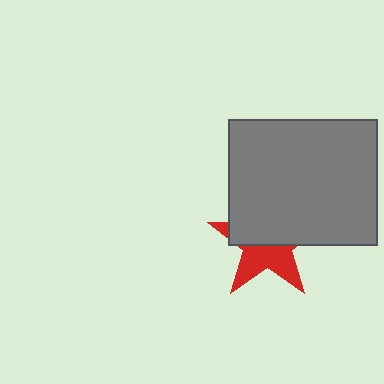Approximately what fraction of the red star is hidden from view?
Roughly 55% of the red star is hidden behind the gray rectangle.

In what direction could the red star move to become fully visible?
The red star could move down. That would shift it out from behind the gray rectangle entirely.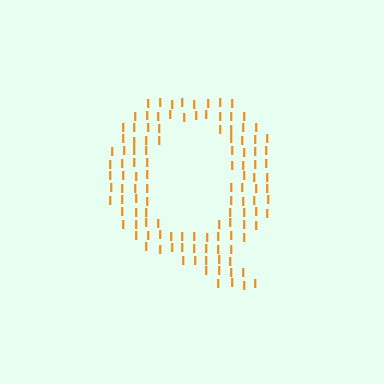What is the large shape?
The large shape is the letter Q.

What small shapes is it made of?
It is made of small letter I's.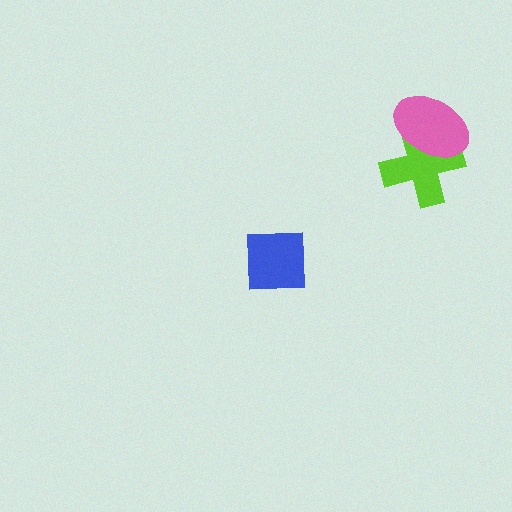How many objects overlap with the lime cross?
1 object overlaps with the lime cross.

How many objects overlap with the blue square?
0 objects overlap with the blue square.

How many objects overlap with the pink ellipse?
1 object overlaps with the pink ellipse.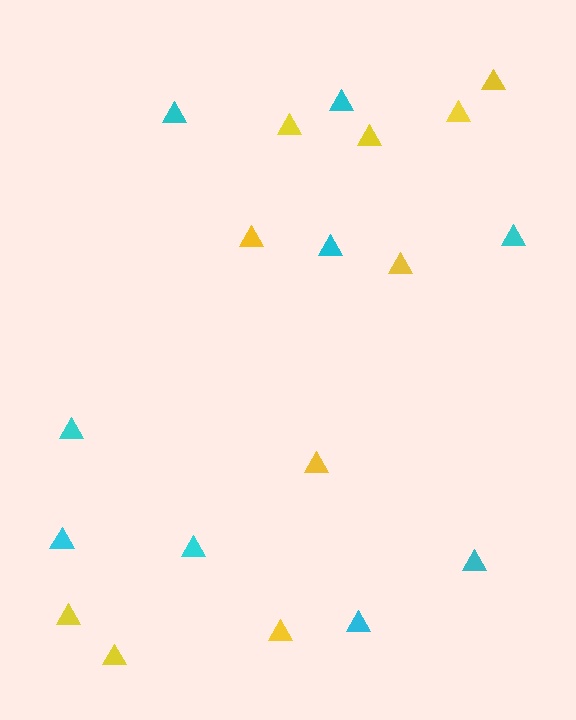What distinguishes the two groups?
There are 2 groups: one group of cyan triangles (9) and one group of yellow triangles (10).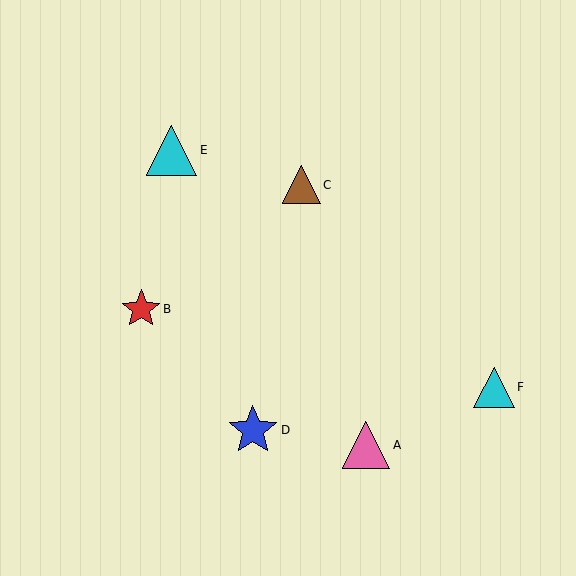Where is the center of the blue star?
The center of the blue star is at (253, 431).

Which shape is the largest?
The blue star (labeled D) is the largest.